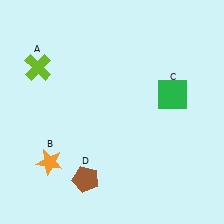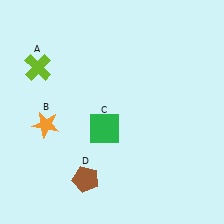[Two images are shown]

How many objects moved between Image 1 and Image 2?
2 objects moved between the two images.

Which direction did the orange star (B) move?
The orange star (B) moved up.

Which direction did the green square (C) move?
The green square (C) moved left.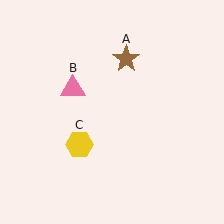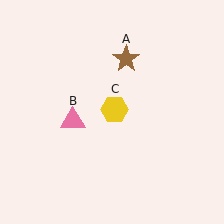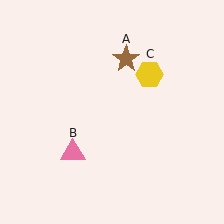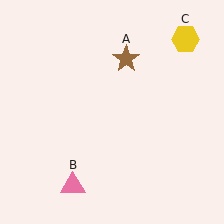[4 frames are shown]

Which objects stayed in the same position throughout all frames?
Brown star (object A) remained stationary.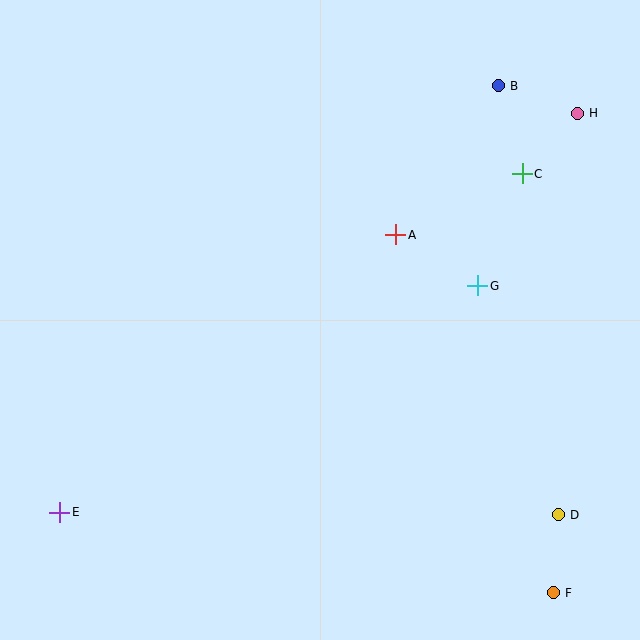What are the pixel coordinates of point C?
Point C is at (522, 174).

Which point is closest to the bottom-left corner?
Point E is closest to the bottom-left corner.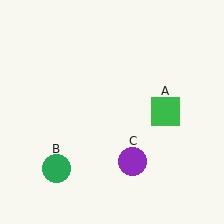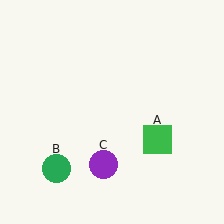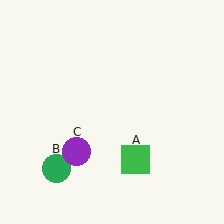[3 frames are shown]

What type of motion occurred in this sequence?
The green square (object A), purple circle (object C) rotated clockwise around the center of the scene.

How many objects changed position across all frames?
2 objects changed position: green square (object A), purple circle (object C).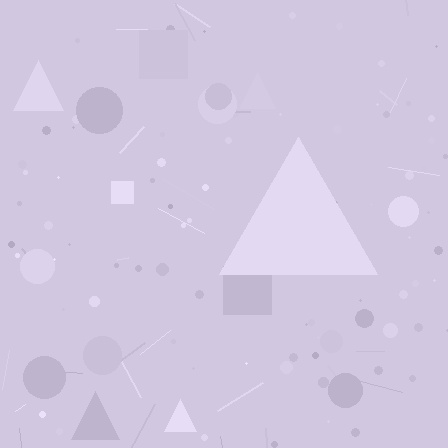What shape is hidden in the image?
A triangle is hidden in the image.